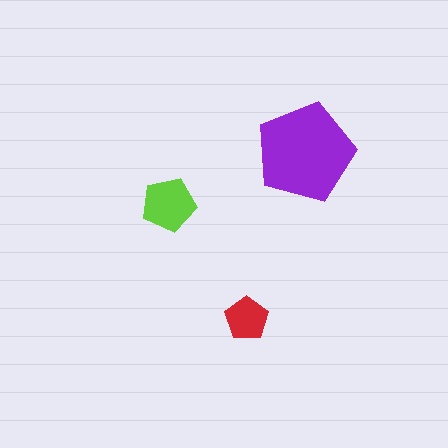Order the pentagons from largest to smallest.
the purple one, the lime one, the red one.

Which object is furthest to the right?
The purple pentagon is rightmost.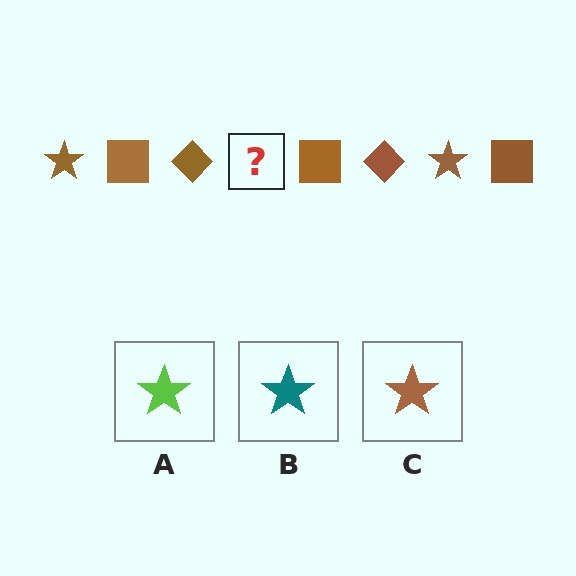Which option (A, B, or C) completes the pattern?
C.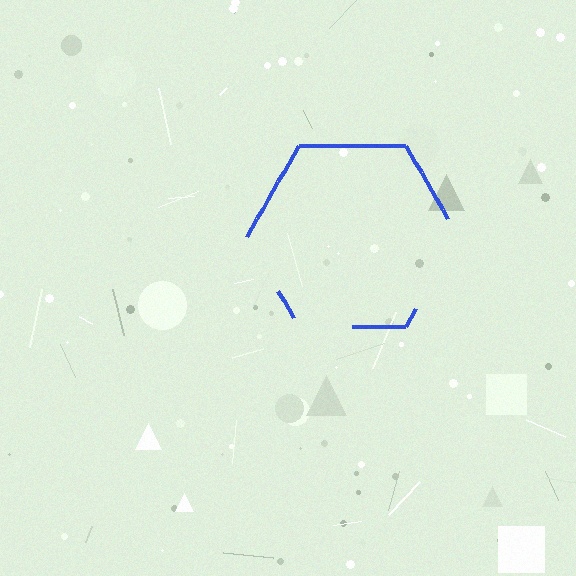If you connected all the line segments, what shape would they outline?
They would outline a hexagon.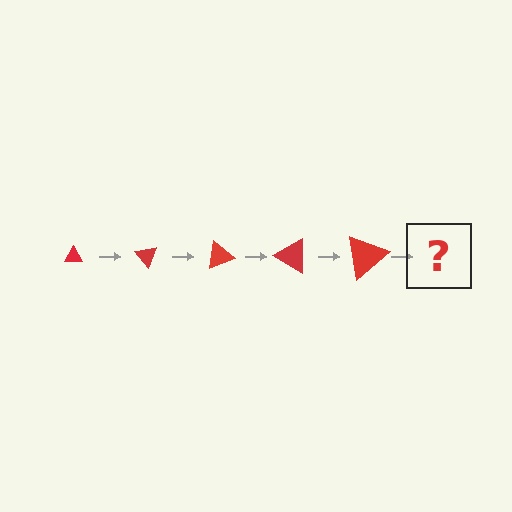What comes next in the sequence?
The next element should be a triangle, larger than the previous one and rotated 250 degrees from the start.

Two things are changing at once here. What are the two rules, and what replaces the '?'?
The two rules are that the triangle grows larger each step and it rotates 50 degrees each step. The '?' should be a triangle, larger than the previous one and rotated 250 degrees from the start.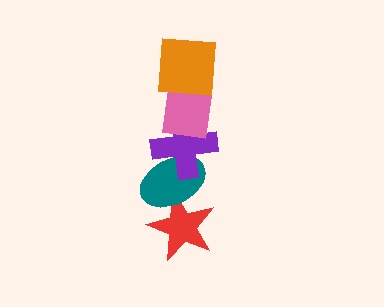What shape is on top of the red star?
The teal ellipse is on top of the red star.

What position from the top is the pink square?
The pink square is 2nd from the top.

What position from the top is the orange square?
The orange square is 1st from the top.